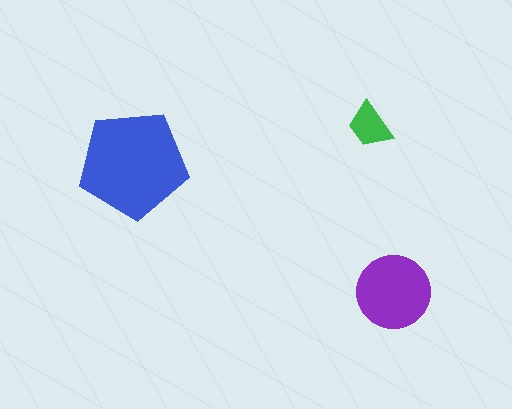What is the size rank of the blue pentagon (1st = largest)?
1st.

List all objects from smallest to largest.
The green trapezoid, the purple circle, the blue pentagon.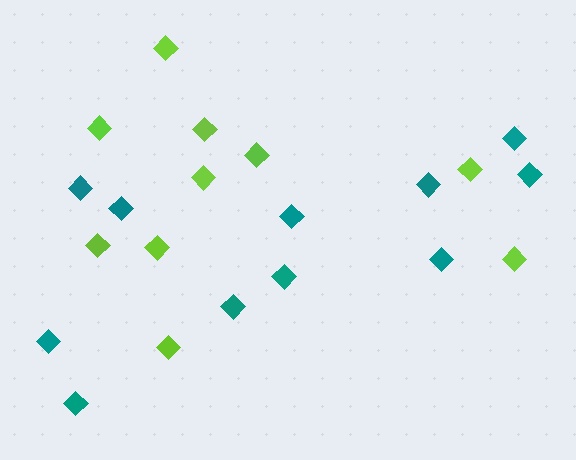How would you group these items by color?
There are 2 groups: one group of teal diamonds (11) and one group of lime diamonds (10).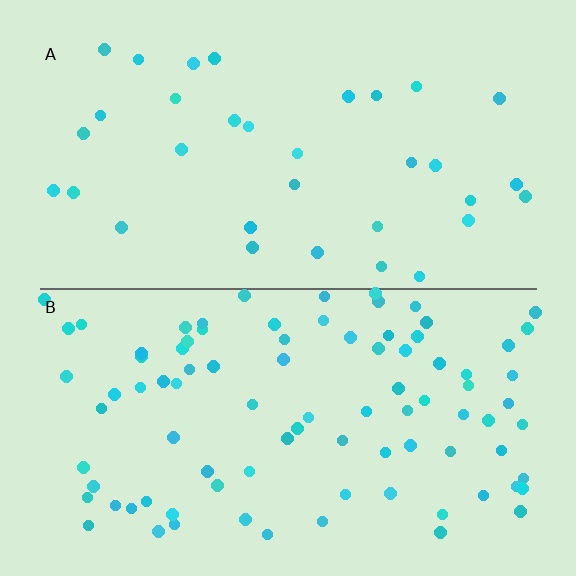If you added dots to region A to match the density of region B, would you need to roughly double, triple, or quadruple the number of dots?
Approximately triple.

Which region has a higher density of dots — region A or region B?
B (the bottom).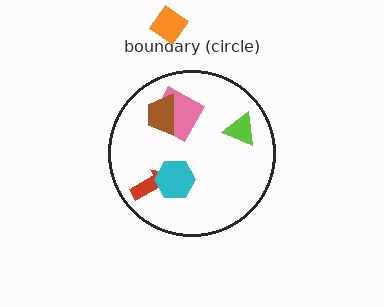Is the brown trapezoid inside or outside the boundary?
Inside.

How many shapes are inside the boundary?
5 inside, 1 outside.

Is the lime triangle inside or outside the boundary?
Inside.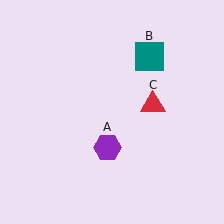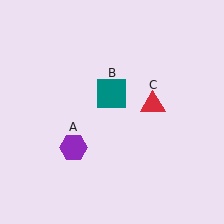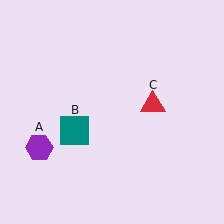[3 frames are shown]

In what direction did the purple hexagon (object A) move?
The purple hexagon (object A) moved left.